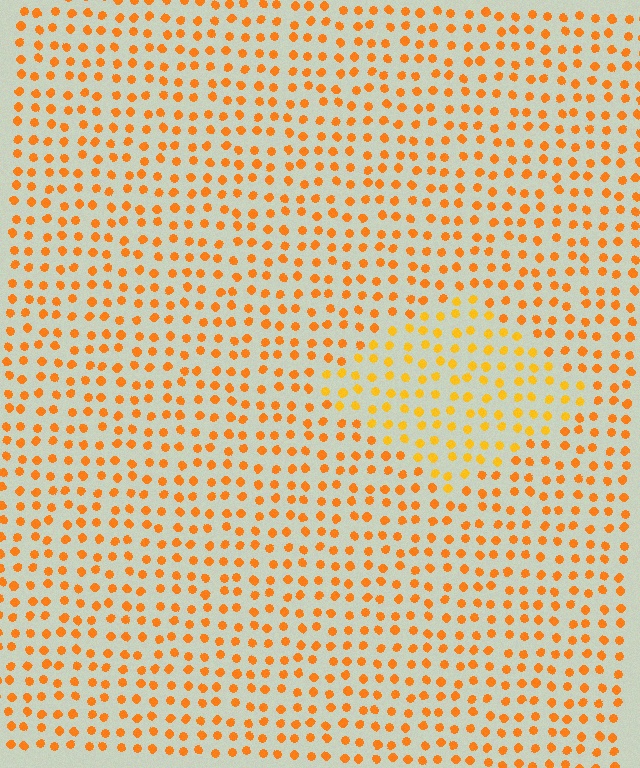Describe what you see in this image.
The image is filled with small orange elements in a uniform arrangement. A diamond-shaped region is visible where the elements are tinted to a slightly different hue, forming a subtle color boundary.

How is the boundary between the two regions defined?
The boundary is defined purely by a slight shift in hue (about 18 degrees). Spacing, size, and orientation are identical on both sides.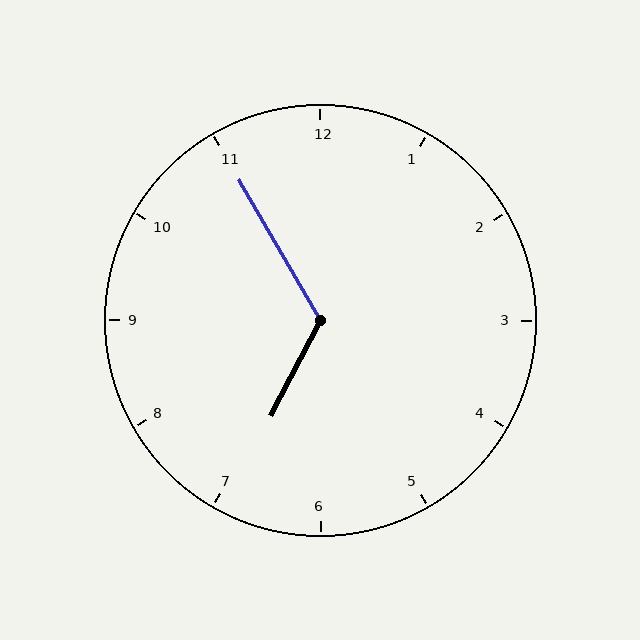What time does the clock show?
6:55.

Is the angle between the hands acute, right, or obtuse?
It is obtuse.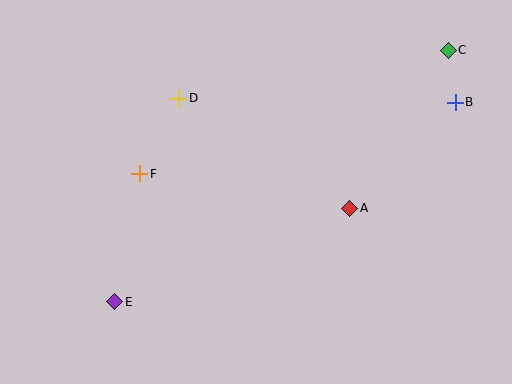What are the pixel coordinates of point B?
Point B is at (455, 102).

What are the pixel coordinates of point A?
Point A is at (350, 208).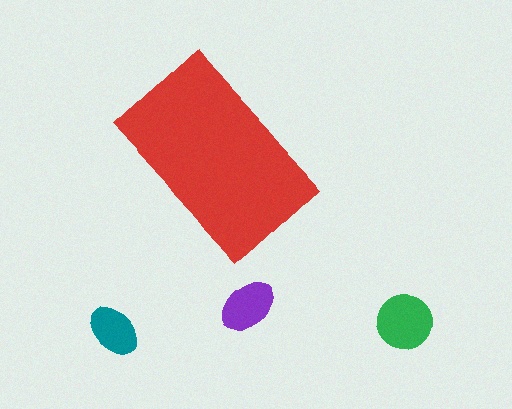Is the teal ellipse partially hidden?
No, the teal ellipse is fully visible.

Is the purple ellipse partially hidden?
No, the purple ellipse is fully visible.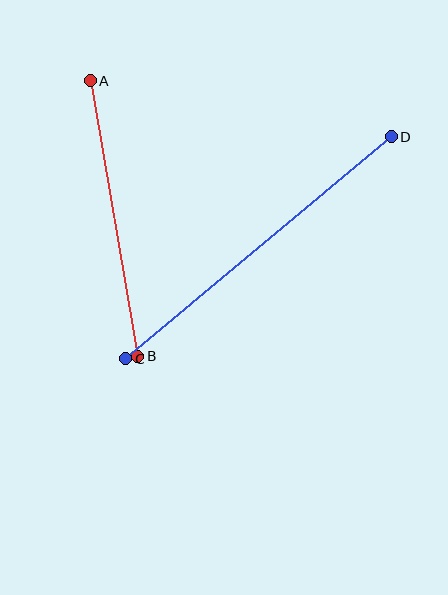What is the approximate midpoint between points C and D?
The midpoint is at approximately (258, 248) pixels.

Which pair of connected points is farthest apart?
Points C and D are farthest apart.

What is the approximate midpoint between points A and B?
The midpoint is at approximately (114, 219) pixels.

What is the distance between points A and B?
The distance is approximately 279 pixels.